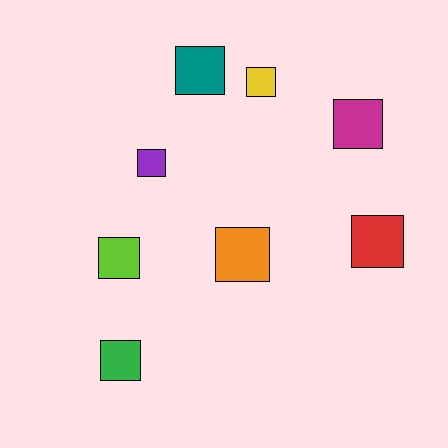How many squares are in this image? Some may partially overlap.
There are 8 squares.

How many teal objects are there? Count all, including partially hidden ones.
There is 1 teal object.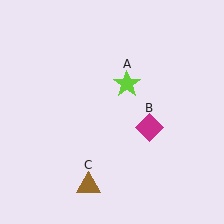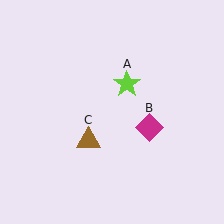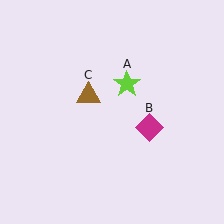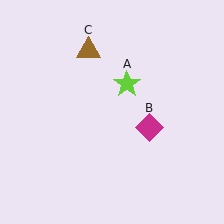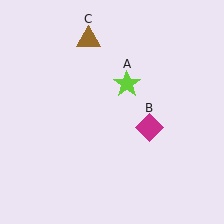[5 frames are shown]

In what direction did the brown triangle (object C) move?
The brown triangle (object C) moved up.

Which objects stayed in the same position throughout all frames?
Lime star (object A) and magenta diamond (object B) remained stationary.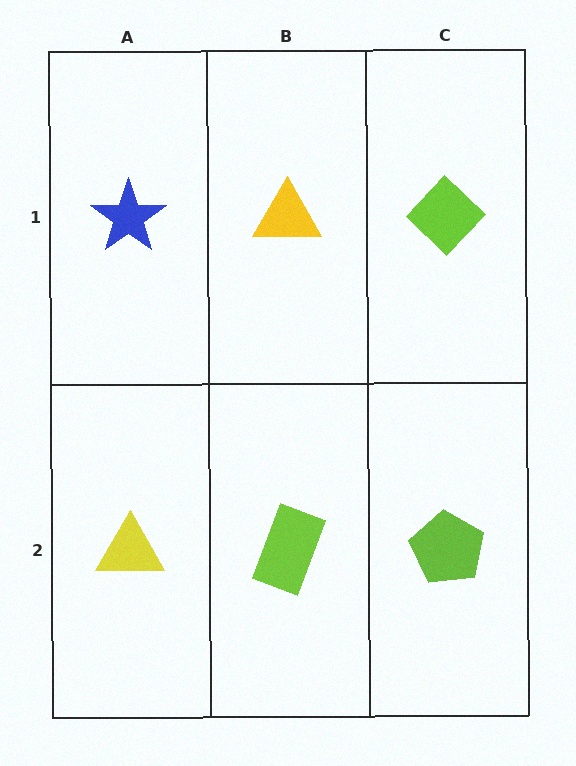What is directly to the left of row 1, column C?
A yellow triangle.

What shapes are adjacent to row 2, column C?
A lime diamond (row 1, column C), a lime rectangle (row 2, column B).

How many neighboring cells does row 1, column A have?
2.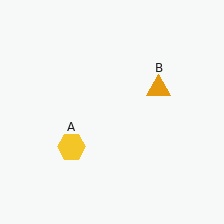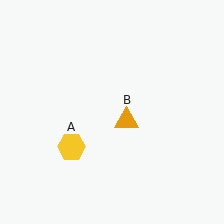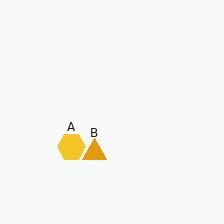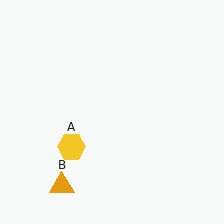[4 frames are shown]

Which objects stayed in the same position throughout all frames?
Yellow hexagon (object A) remained stationary.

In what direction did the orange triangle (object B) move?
The orange triangle (object B) moved down and to the left.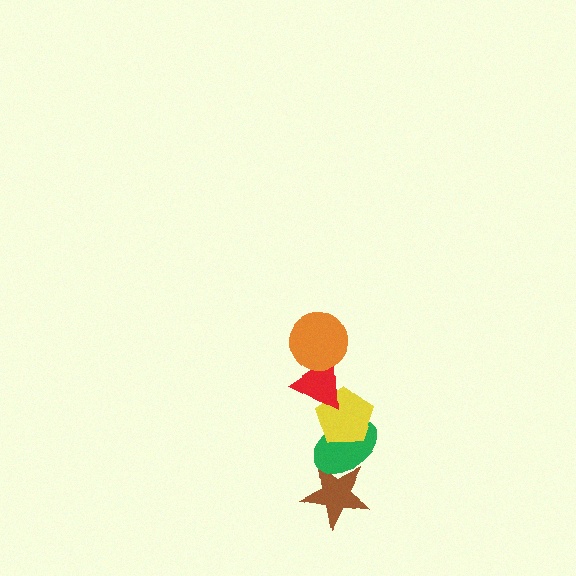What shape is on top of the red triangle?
The orange circle is on top of the red triangle.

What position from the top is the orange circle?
The orange circle is 1st from the top.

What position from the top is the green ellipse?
The green ellipse is 4th from the top.